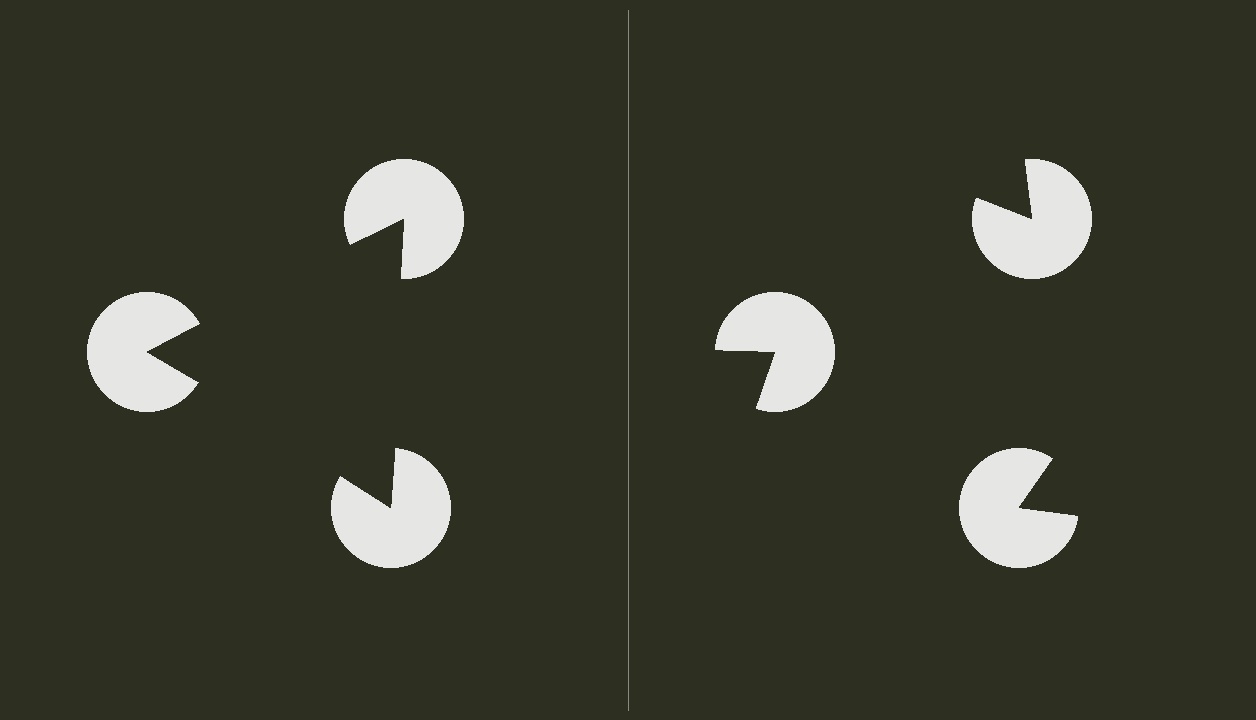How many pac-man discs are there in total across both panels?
6 — 3 on each side.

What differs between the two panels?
The pac-man discs are positioned identically on both sides; only the wedge orientations differ. On the left they align to a triangle; on the right they are misaligned.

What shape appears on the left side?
An illusory triangle.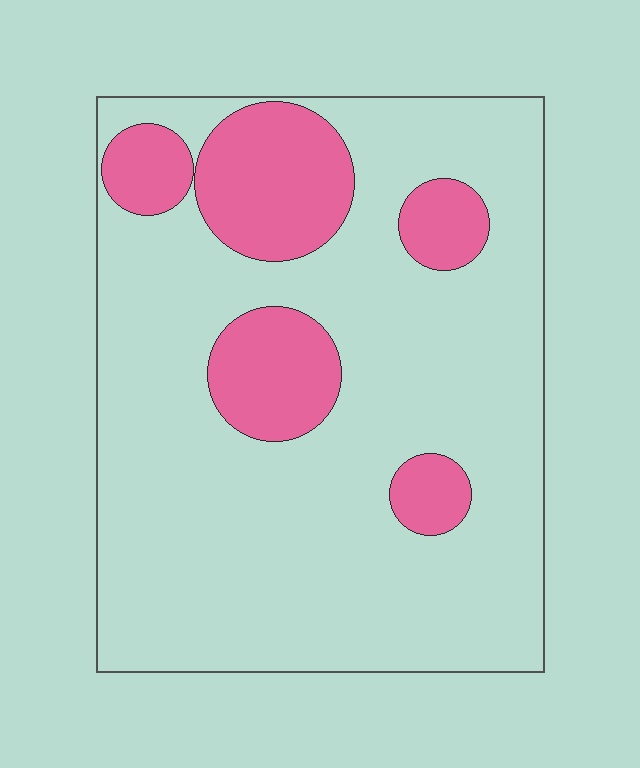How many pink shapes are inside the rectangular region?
5.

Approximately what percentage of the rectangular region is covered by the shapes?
Approximately 20%.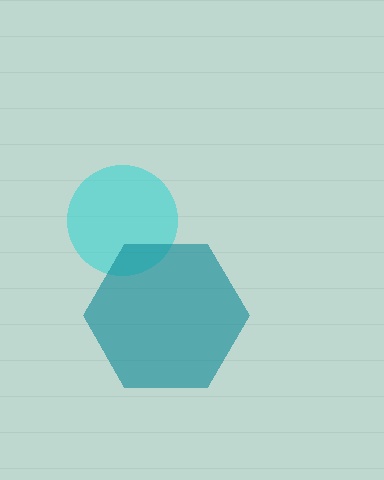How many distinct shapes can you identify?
There are 2 distinct shapes: a cyan circle, a teal hexagon.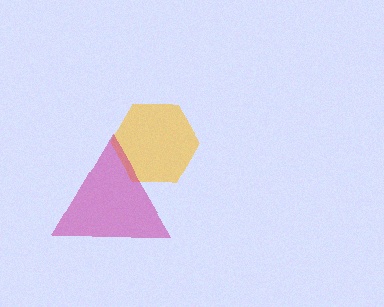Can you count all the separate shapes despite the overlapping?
Yes, there are 2 separate shapes.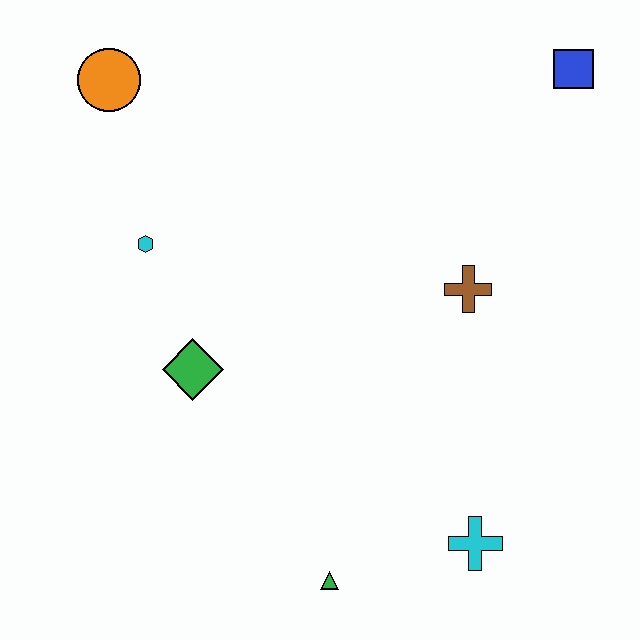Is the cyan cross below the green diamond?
Yes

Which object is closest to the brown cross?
The blue square is closest to the brown cross.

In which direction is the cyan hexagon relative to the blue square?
The cyan hexagon is to the left of the blue square.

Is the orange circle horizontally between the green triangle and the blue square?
No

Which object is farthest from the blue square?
The green triangle is farthest from the blue square.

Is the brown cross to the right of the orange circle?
Yes